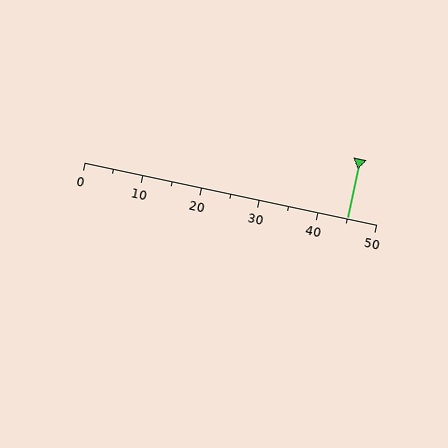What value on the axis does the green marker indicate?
The marker indicates approximately 45.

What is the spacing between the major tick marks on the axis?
The major ticks are spaced 10 apart.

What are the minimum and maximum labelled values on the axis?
The axis runs from 0 to 50.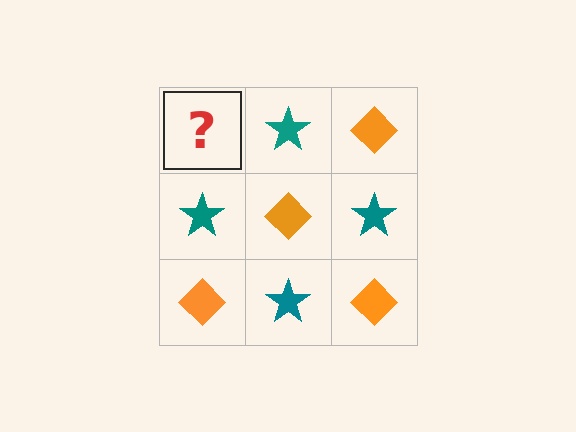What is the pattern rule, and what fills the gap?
The rule is that it alternates orange diamond and teal star in a checkerboard pattern. The gap should be filled with an orange diamond.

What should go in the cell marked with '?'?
The missing cell should contain an orange diamond.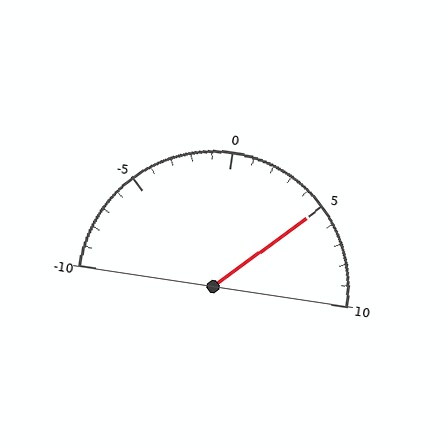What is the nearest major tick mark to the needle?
The nearest major tick mark is 5.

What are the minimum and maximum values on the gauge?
The gauge ranges from -10 to 10.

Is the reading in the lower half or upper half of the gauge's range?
The reading is in the upper half of the range (-10 to 10).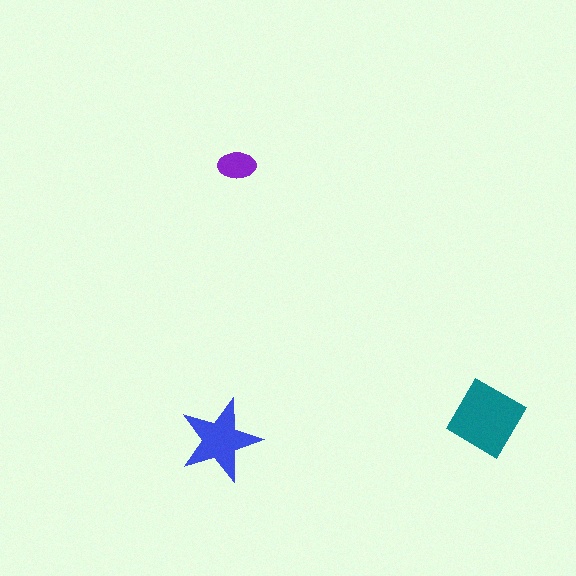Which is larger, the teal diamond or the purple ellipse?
The teal diamond.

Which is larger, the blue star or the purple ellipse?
The blue star.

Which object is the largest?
The teal diamond.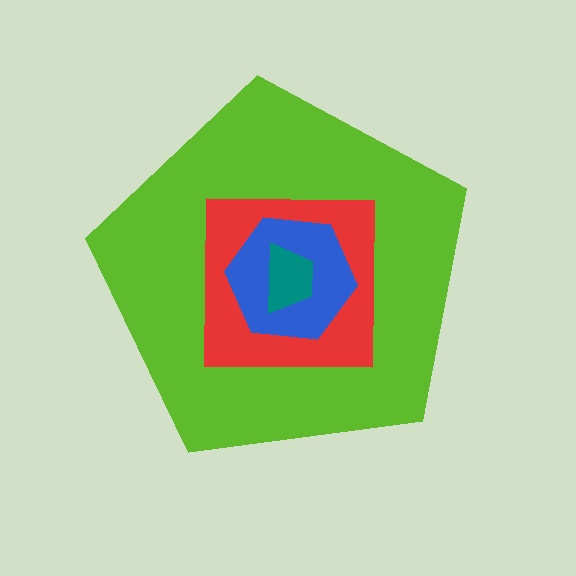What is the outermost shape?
The lime pentagon.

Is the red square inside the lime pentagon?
Yes.